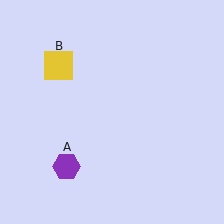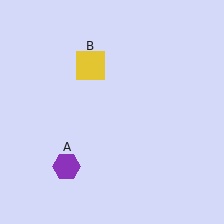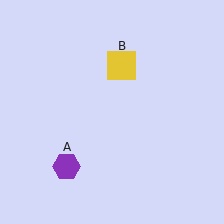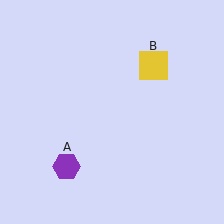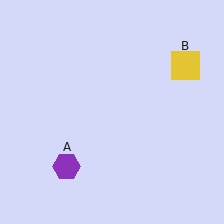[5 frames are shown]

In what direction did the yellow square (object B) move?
The yellow square (object B) moved right.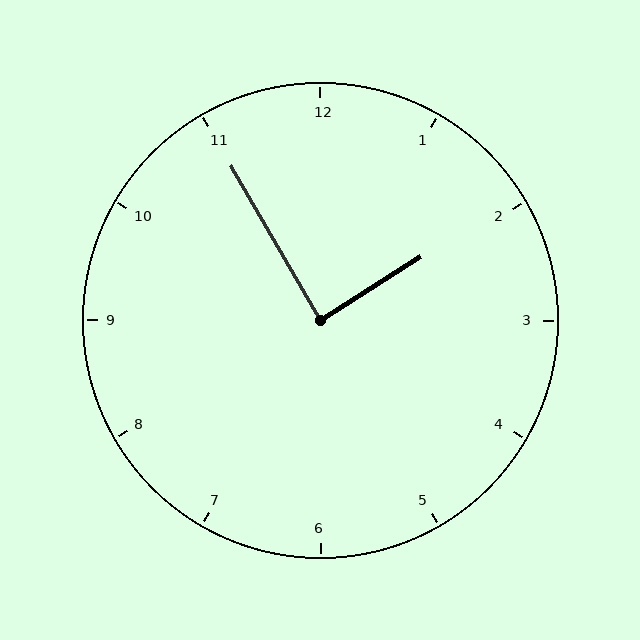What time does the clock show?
1:55.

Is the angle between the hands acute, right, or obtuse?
It is right.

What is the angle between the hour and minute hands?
Approximately 88 degrees.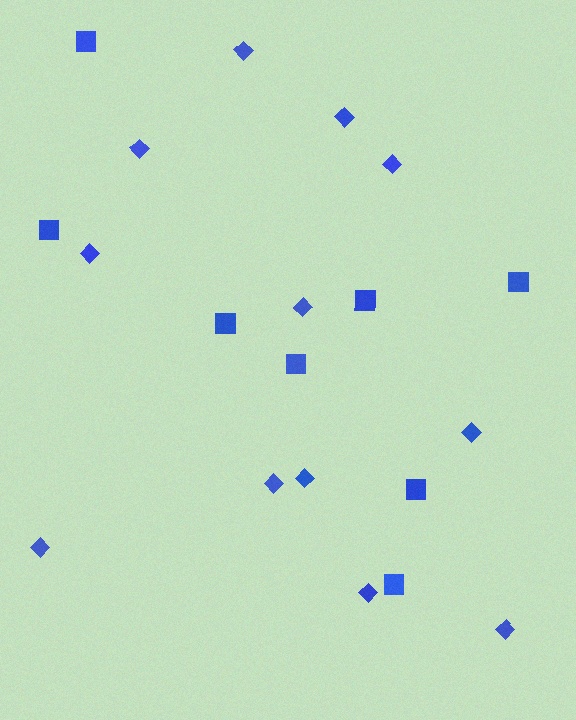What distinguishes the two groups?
There are 2 groups: one group of diamonds (12) and one group of squares (8).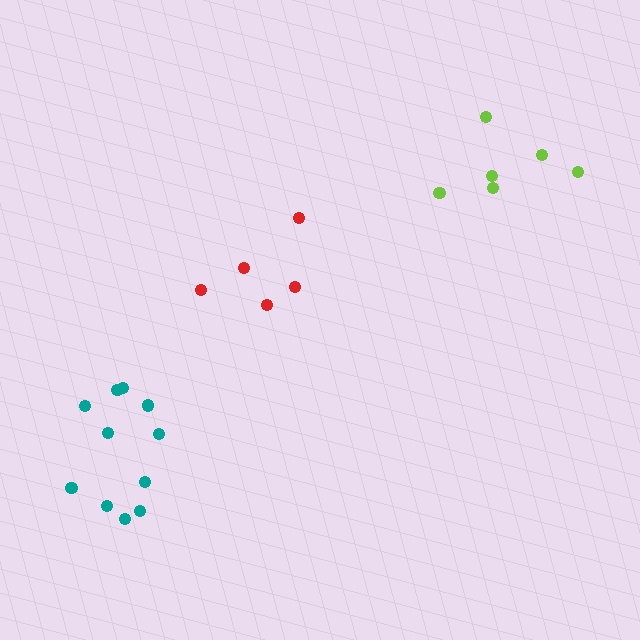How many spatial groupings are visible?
There are 3 spatial groupings.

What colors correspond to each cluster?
The clusters are colored: red, teal, lime.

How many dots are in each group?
Group 1: 5 dots, Group 2: 11 dots, Group 3: 6 dots (22 total).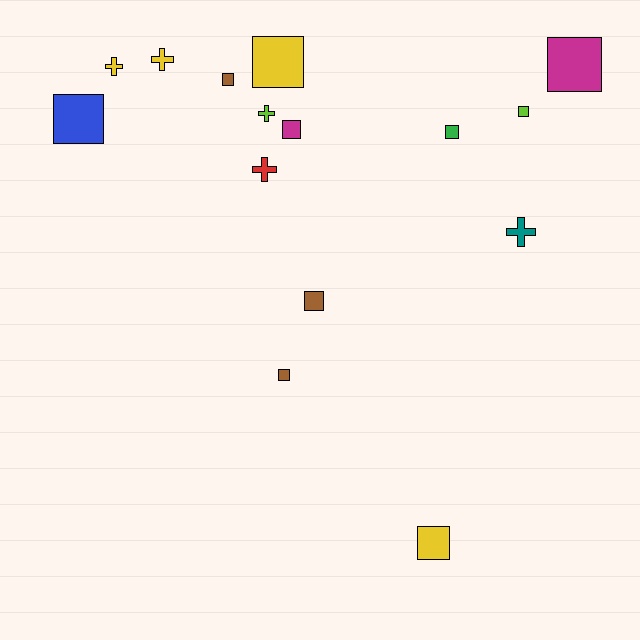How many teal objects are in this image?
There is 1 teal object.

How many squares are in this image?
There are 10 squares.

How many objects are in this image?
There are 15 objects.